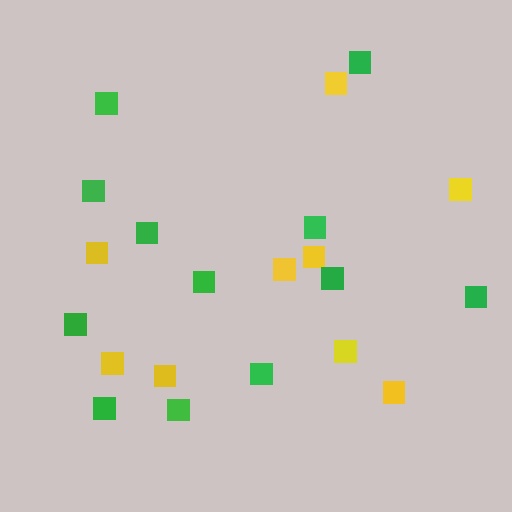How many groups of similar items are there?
There are 2 groups: one group of yellow squares (9) and one group of green squares (12).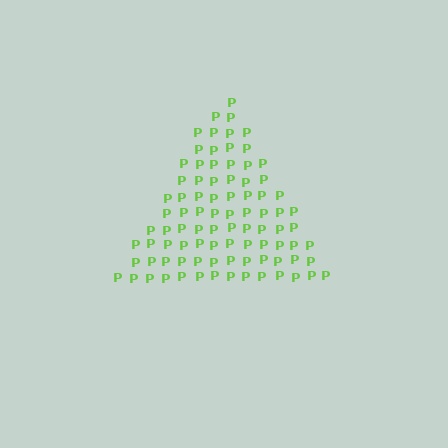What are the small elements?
The small elements are letter P's.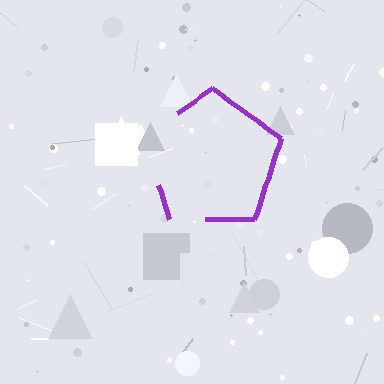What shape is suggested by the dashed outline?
The dashed outline suggests a pentagon.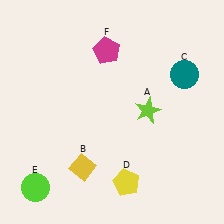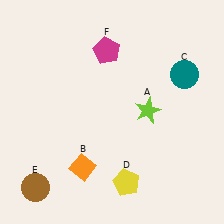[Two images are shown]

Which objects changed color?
B changed from yellow to orange. E changed from lime to brown.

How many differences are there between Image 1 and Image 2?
There are 2 differences between the two images.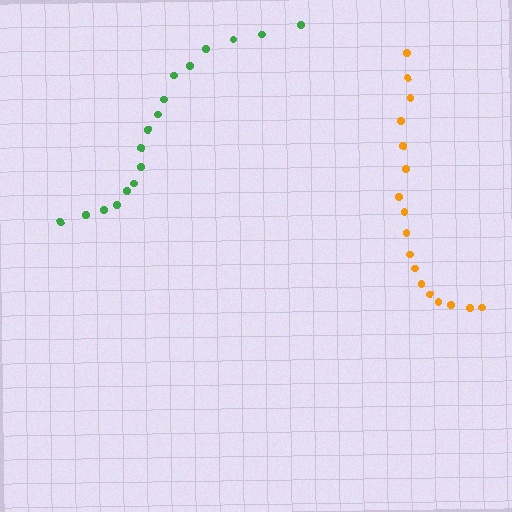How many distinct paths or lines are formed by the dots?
There are 2 distinct paths.